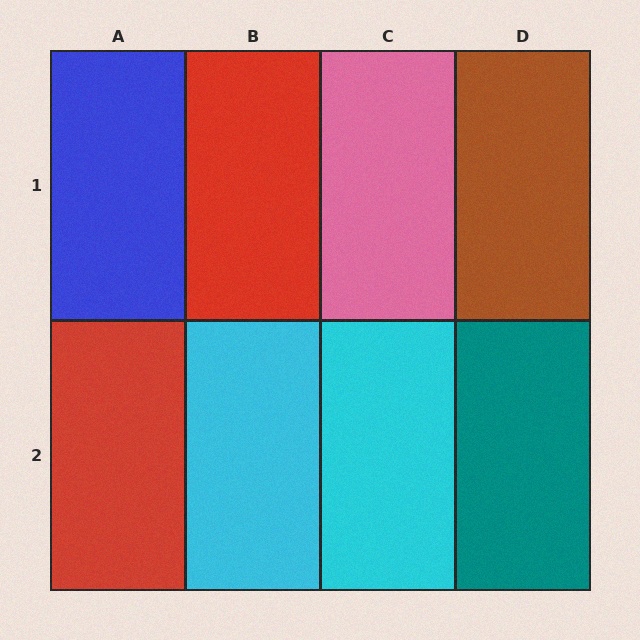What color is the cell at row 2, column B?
Cyan.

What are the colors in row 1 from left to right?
Blue, red, pink, brown.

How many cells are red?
2 cells are red.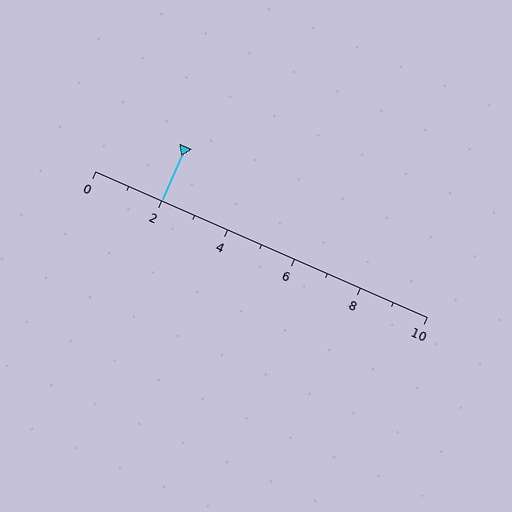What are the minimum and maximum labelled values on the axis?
The axis runs from 0 to 10.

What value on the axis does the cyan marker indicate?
The marker indicates approximately 2.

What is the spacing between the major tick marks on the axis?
The major ticks are spaced 2 apart.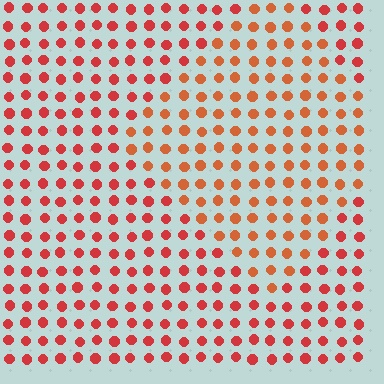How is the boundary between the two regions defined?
The boundary is defined purely by a slight shift in hue (about 20 degrees). Spacing, size, and orientation are identical on both sides.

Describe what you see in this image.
The image is filled with small red elements in a uniform arrangement. A diamond-shaped region is visible where the elements are tinted to a slightly different hue, forming a subtle color boundary.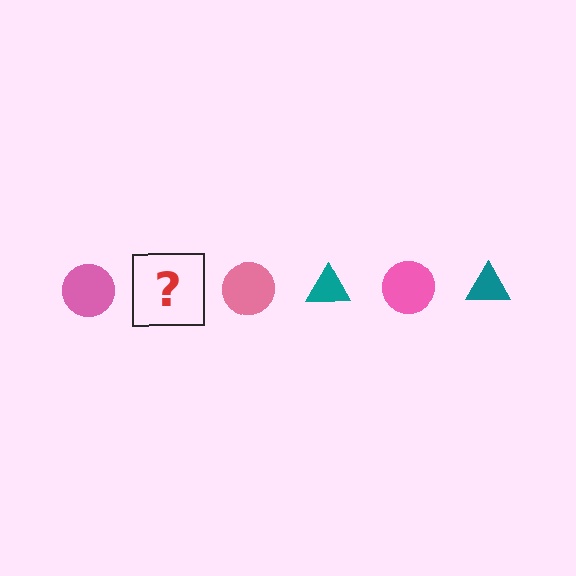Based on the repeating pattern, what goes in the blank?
The blank should be a teal triangle.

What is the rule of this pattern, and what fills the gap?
The rule is that the pattern alternates between pink circle and teal triangle. The gap should be filled with a teal triangle.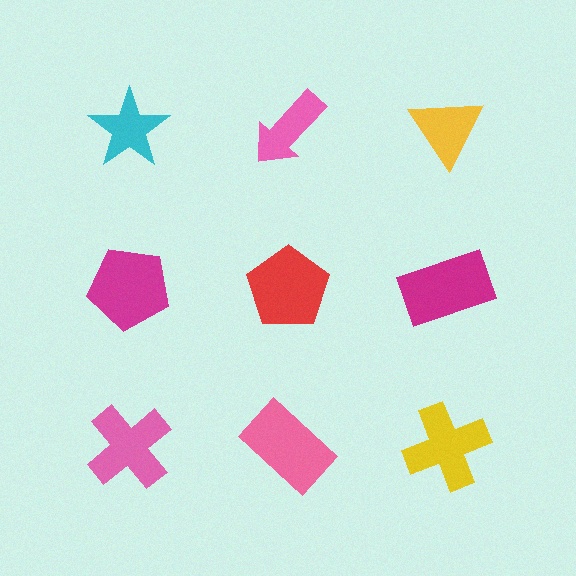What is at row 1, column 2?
A pink arrow.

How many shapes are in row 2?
3 shapes.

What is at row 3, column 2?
A pink rectangle.